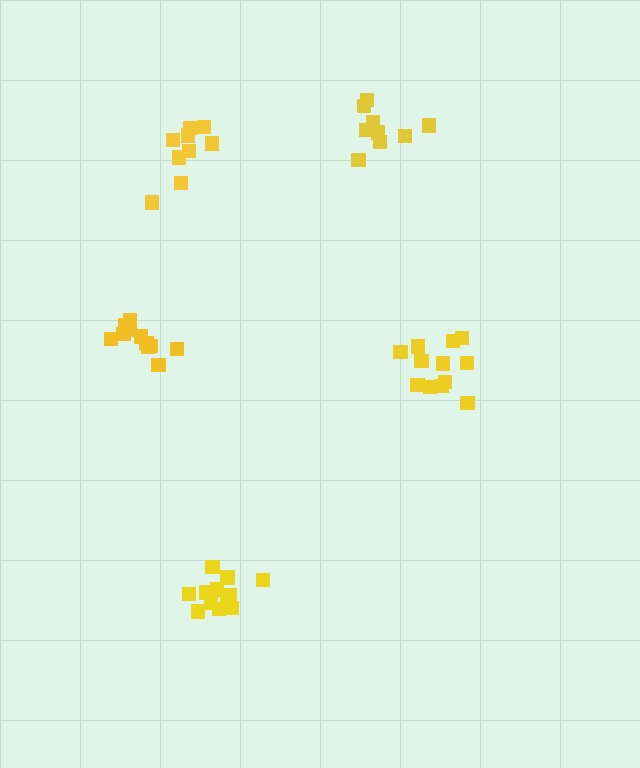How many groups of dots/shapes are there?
There are 5 groups.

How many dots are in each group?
Group 1: 12 dots, Group 2: 12 dots, Group 3: 10 dots, Group 4: 11 dots, Group 5: 9 dots (54 total).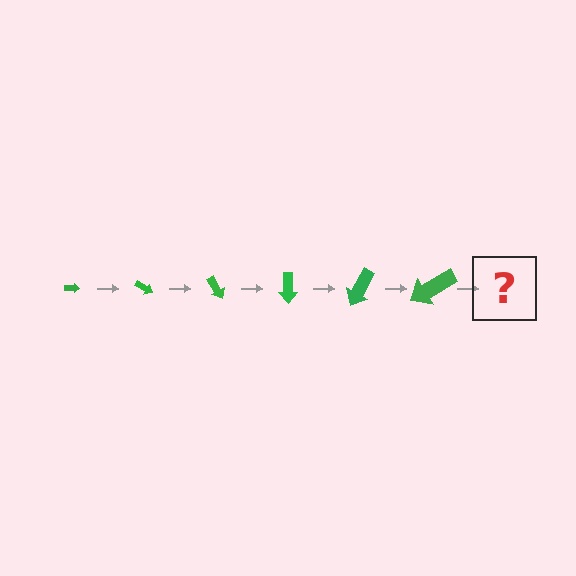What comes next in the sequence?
The next element should be an arrow, larger than the previous one and rotated 180 degrees from the start.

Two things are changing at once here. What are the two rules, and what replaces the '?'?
The two rules are that the arrow grows larger each step and it rotates 30 degrees each step. The '?' should be an arrow, larger than the previous one and rotated 180 degrees from the start.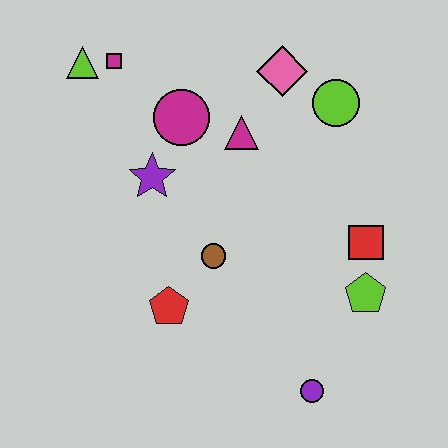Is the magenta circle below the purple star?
No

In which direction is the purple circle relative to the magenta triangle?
The purple circle is below the magenta triangle.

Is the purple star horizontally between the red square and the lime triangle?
Yes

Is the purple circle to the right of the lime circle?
No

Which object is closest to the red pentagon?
The brown circle is closest to the red pentagon.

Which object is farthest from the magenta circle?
The purple circle is farthest from the magenta circle.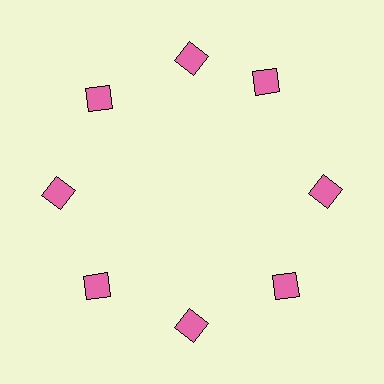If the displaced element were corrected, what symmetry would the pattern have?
It would have 8-fold rotational symmetry — the pattern would map onto itself every 45 degrees.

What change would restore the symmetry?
The symmetry would be restored by rotating it back into even spacing with its neighbors so that all 8 squares sit at equal angles and equal distance from the center.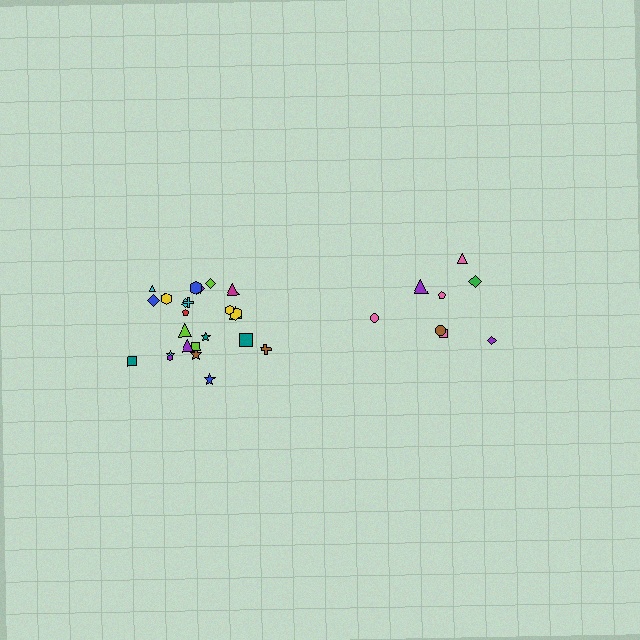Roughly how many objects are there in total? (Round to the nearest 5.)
Roughly 35 objects in total.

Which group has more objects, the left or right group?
The left group.